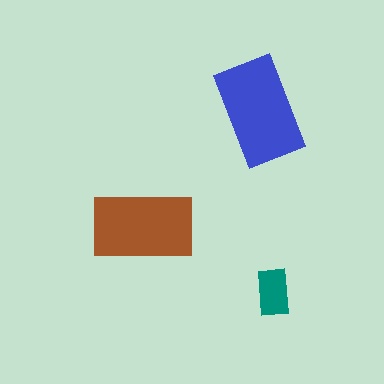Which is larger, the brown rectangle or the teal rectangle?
The brown one.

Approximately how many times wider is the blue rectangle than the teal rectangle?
About 2 times wider.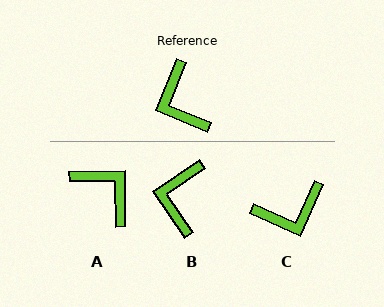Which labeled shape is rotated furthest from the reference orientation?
A, about 157 degrees away.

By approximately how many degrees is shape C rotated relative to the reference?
Approximately 88 degrees counter-clockwise.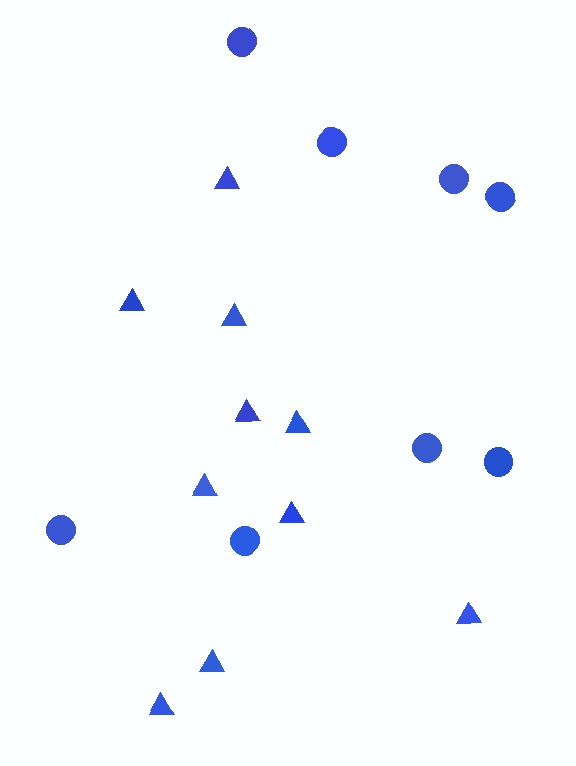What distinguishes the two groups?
There are 2 groups: one group of circles (8) and one group of triangles (10).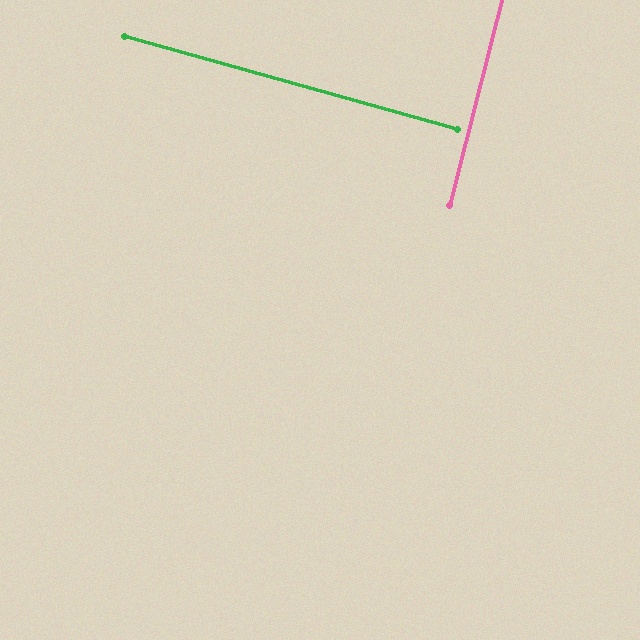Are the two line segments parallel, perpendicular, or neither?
Perpendicular — they meet at approximately 89°.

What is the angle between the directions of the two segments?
Approximately 89 degrees.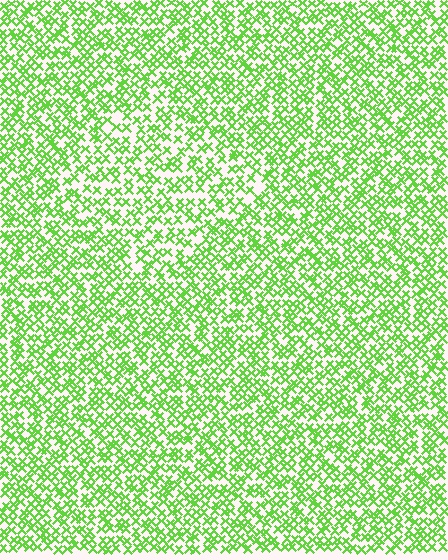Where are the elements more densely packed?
The elements are more densely packed outside the diamond boundary.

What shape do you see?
I see a diamond.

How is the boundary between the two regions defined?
The boundary is defined by a change in element density (approximately 1.4x ratio). All elements are the same color, size, and shape.